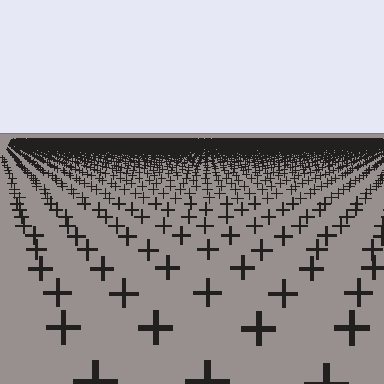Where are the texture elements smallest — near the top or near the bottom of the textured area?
Near the top.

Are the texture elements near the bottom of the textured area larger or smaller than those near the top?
Larger. Near the bottom, elements are closer to the viewer and appear at a bigger on-screen size.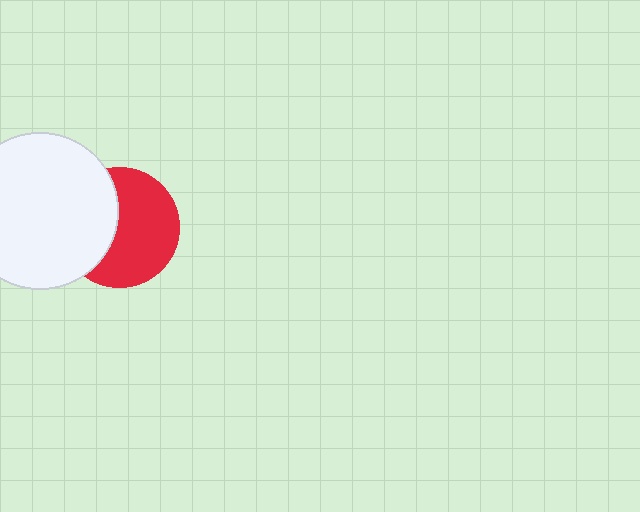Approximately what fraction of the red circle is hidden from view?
Roughly 40% of the red circle is hidden behind the white circle.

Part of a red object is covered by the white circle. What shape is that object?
It is a circle.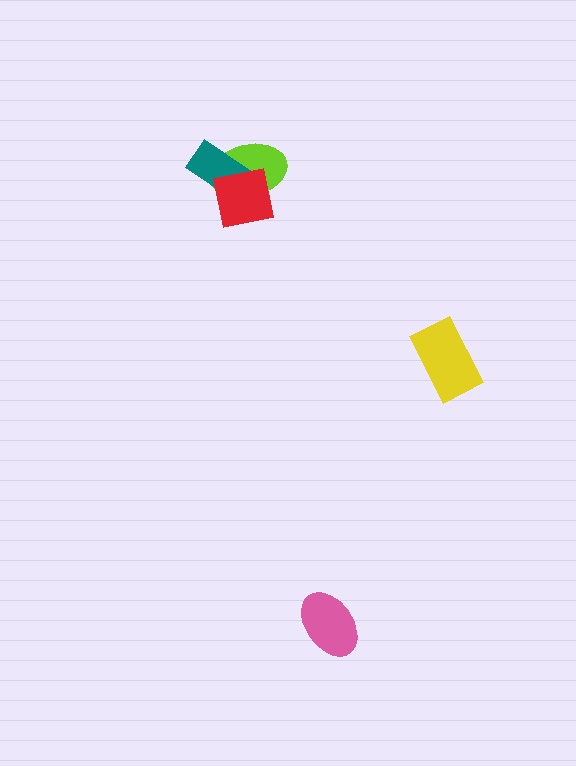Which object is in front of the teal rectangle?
The red square is in front of the teal rectangle.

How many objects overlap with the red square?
2 objects overlap with the red square.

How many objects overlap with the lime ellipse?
2 objects overlap with the lime ellipse.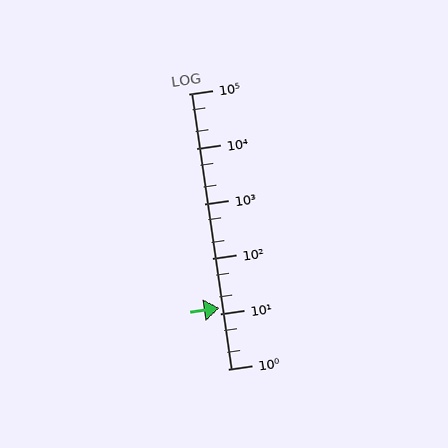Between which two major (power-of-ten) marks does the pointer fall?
The pointer is between 10 and 100.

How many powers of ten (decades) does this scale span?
The scale spans 5 decades, from 1 to 100000.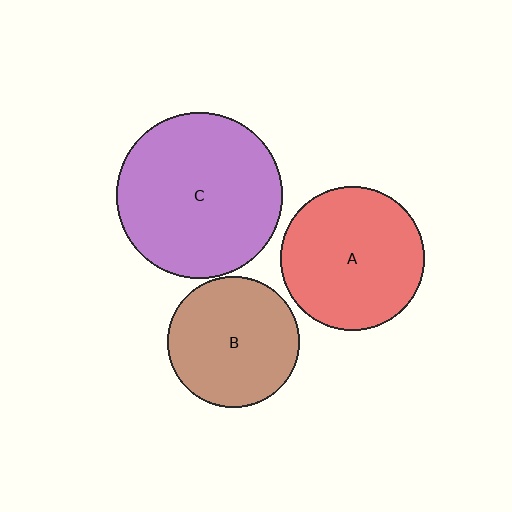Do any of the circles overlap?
No, none of the circles overlap.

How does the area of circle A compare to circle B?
Approximately 1.2 times.